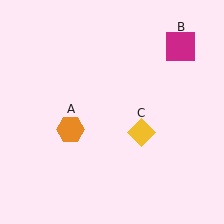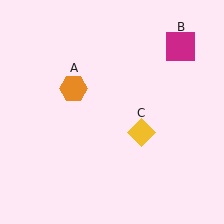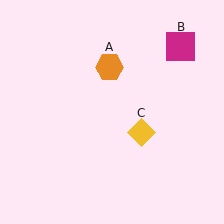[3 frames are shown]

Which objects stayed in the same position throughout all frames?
Magenta square (object B) and yellow diamond (object C) remained stationary.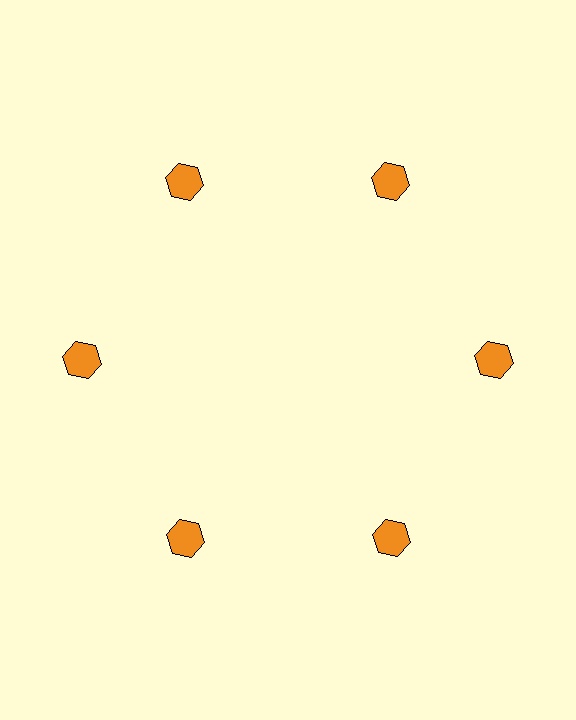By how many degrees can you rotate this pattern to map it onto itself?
The pattern maps onto itself every 60 degrees of rotation.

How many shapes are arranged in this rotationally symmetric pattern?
There are 6 shapes, arranged in 6 groups of 1.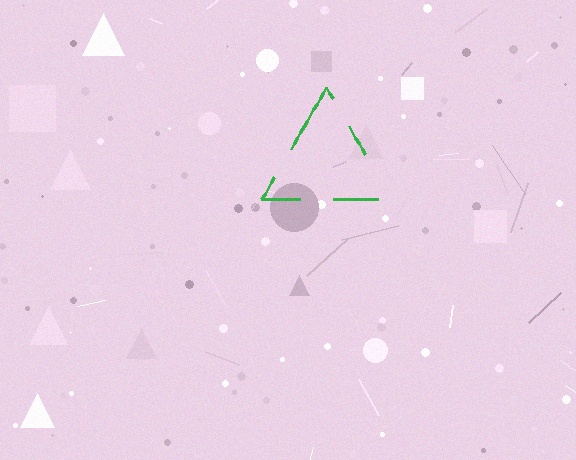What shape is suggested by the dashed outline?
The dashed outline suggests a triangle.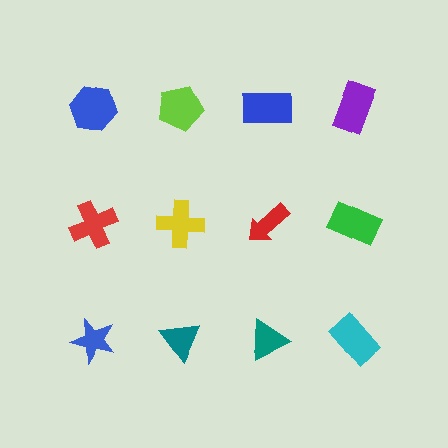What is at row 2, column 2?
A yellow cross.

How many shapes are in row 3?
4 shapes.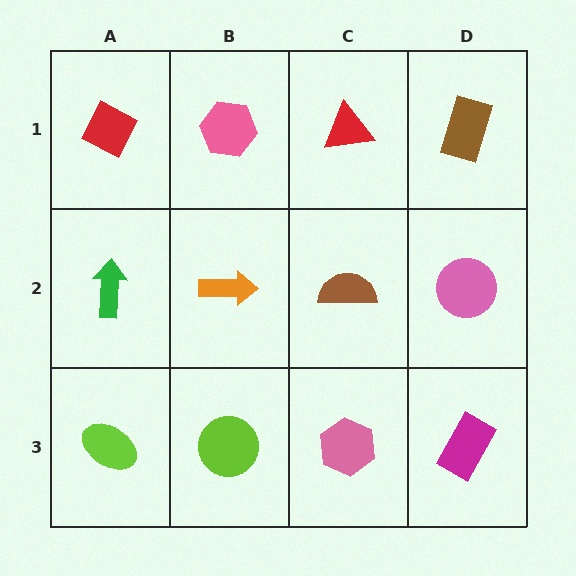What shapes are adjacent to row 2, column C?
A red triangle (row 1, column C), a pink hexagon (row 3, column C), an orange arrow (row 2, column B), a pink circle (row 2, column D).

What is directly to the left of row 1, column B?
A red diamond.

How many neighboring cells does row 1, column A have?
2.